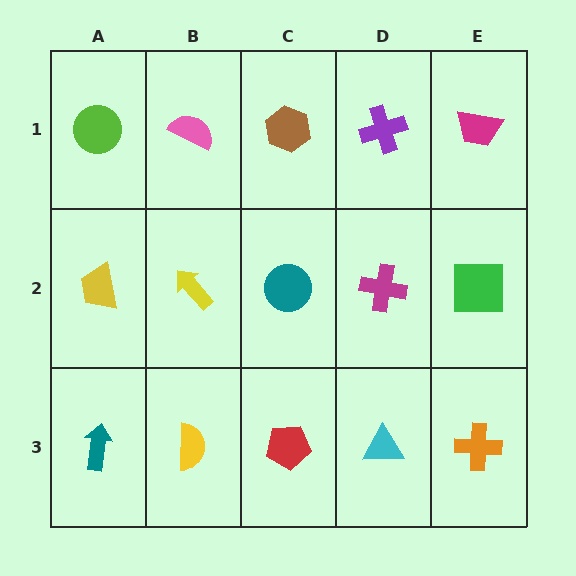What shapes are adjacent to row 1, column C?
A teal circle (row 2, column C), a pink semicircle (row 1, column B), a purple cross (row 1, column D).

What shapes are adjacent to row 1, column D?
A magenta cross (row 2, column D), a brown hexagon (row 1, column C), a magenta trapezoid (row 1, column E).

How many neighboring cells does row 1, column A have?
2.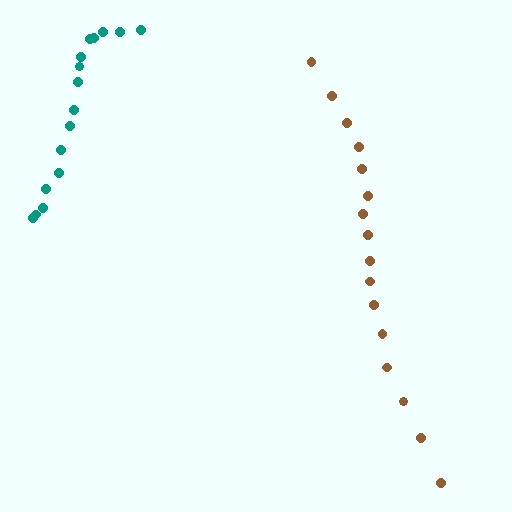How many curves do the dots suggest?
There are 2 distinct paths.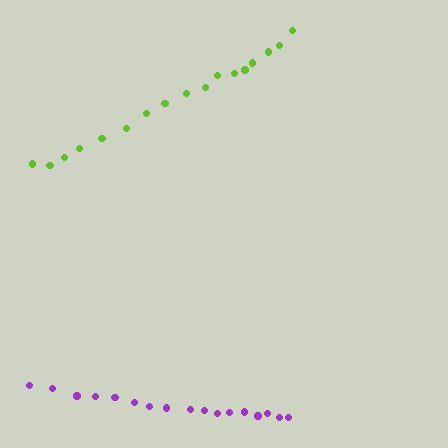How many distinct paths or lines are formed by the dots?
There are 2 distinct paths.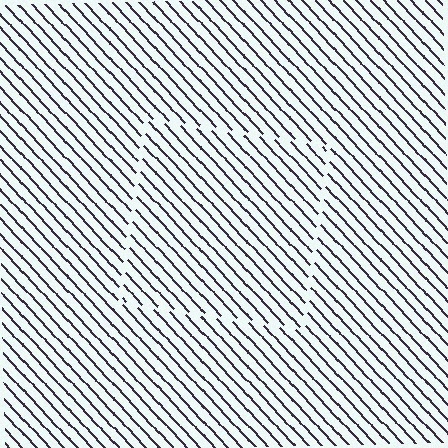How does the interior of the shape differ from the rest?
The interior of the shape contains the same grating, shifted by half a period — the contour is defined by the phase discontinuity where line-ends from the inner and outer gratings abut.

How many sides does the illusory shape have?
4 sides — the line-ends trace a square.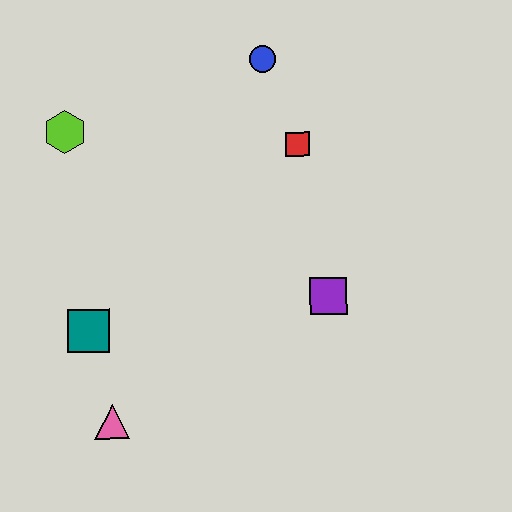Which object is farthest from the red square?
The pink triangle is farthest from the red square.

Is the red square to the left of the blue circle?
No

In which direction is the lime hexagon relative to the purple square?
The lime hexagon is to the left of the purple square.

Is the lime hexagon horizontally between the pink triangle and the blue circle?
No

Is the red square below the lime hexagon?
Yes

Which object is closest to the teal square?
The pink triangle is closest to the teal square.